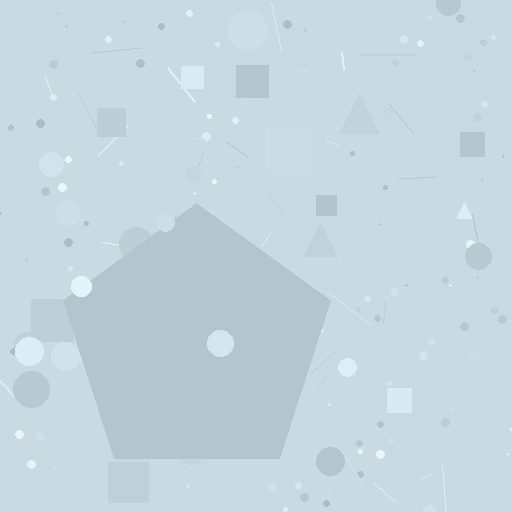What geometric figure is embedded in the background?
A pentagon is embedded in the background.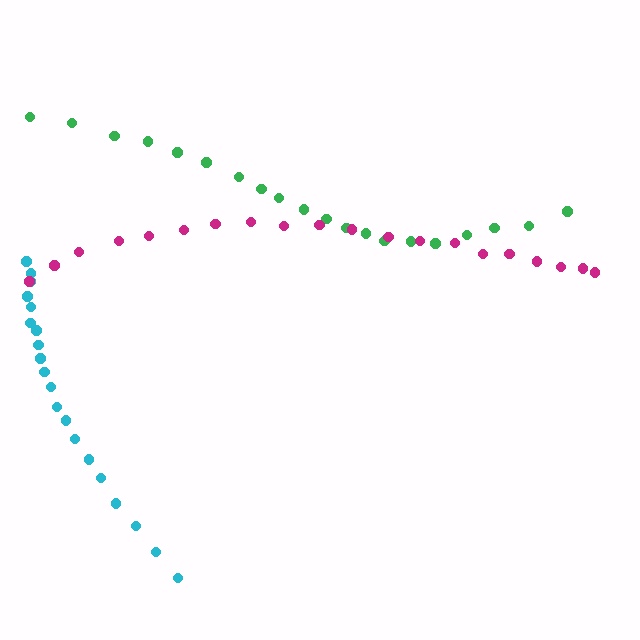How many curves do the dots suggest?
There are 3 distinct paths.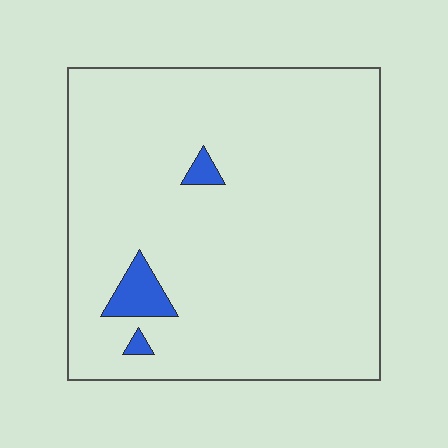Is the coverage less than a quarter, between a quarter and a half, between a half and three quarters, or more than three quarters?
Less than a quarter.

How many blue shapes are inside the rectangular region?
3.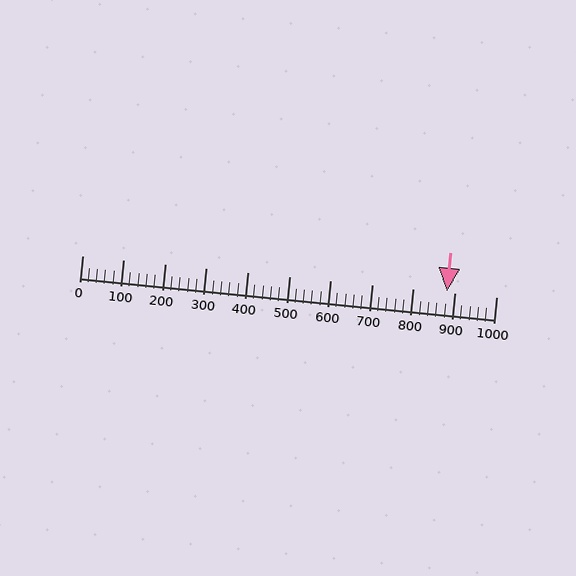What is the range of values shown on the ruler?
The ruler shows values from 0 to 1000.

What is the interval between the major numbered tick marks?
The major tick marks are spaced 100 units apart.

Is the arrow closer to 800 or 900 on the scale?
The arrow is closer to 900.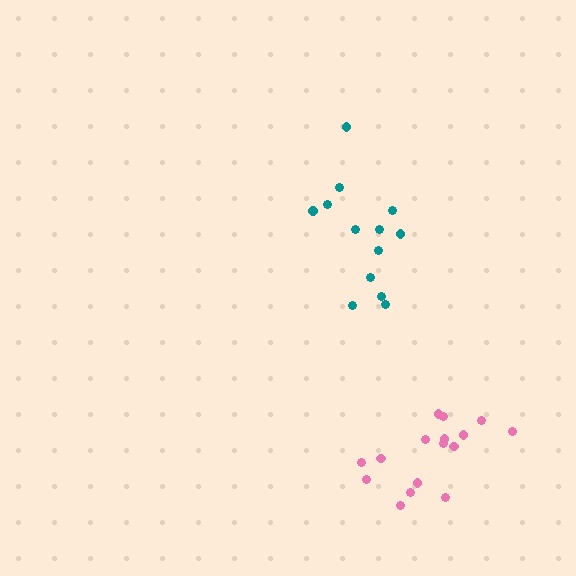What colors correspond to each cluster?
The clusters are colored: teal, pink.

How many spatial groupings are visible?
There are 2 spatial groupings.